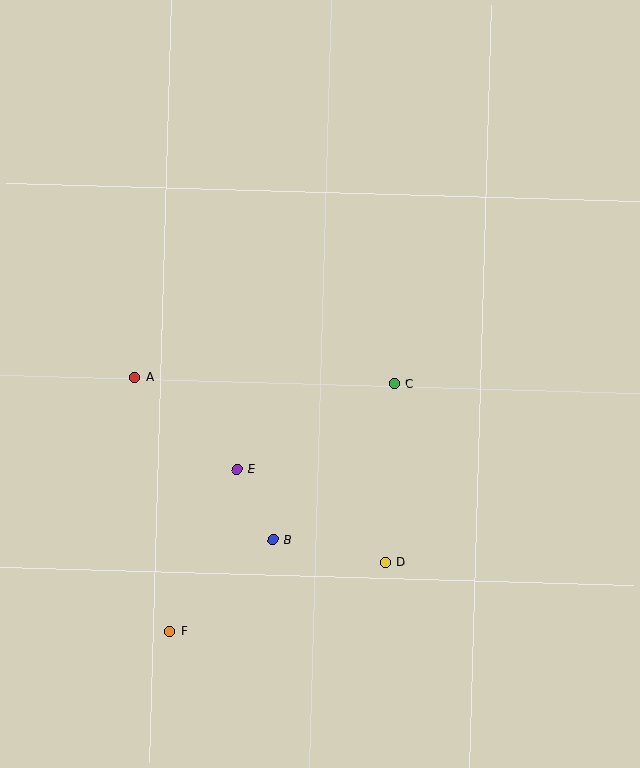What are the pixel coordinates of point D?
Point D is at (385, 562).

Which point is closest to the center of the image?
Point C at (394, 384) is closest to the center.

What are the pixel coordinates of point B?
Point B is at (273, 540).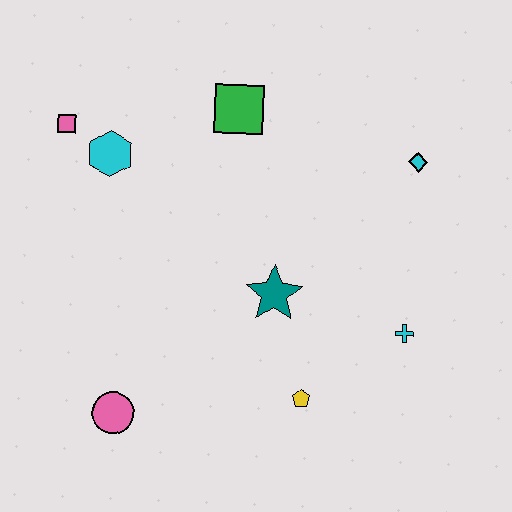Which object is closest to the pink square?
The cyan hexagon is closest to the pink square.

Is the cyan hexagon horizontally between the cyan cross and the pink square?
Yes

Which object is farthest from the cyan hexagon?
The cyan cross is farthest from the cyan hexagon.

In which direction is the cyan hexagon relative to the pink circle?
The cyan hexagon is above the pink circle.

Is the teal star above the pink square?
No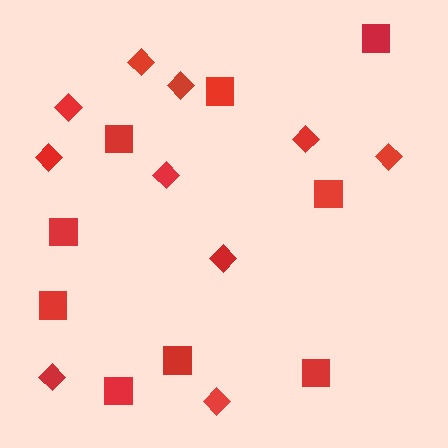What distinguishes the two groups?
There are 2 groups: one group of diamonds (10) and one group of squares (9).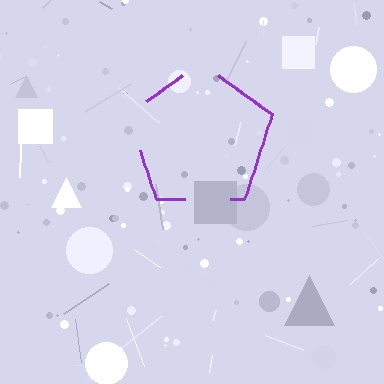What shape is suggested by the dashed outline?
The dashed outline suggests a pentagon.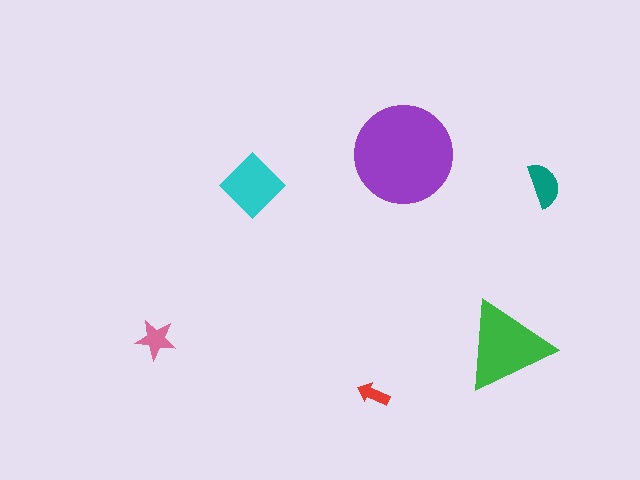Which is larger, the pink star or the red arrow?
The pink star.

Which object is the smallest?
The red arrow.